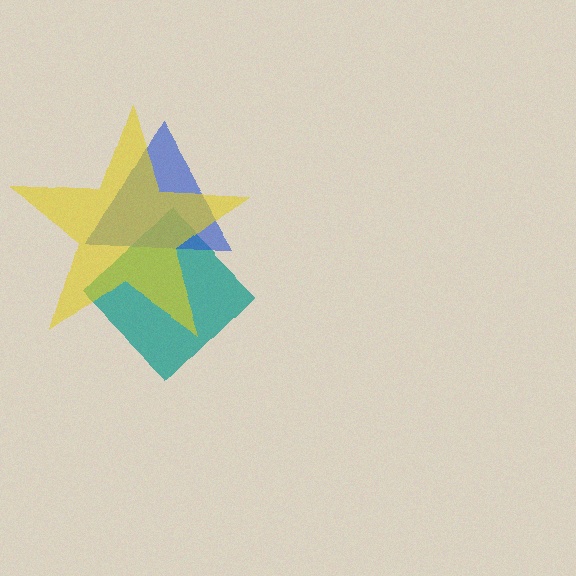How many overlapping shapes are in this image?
There are 3 overlapping shapes in the image.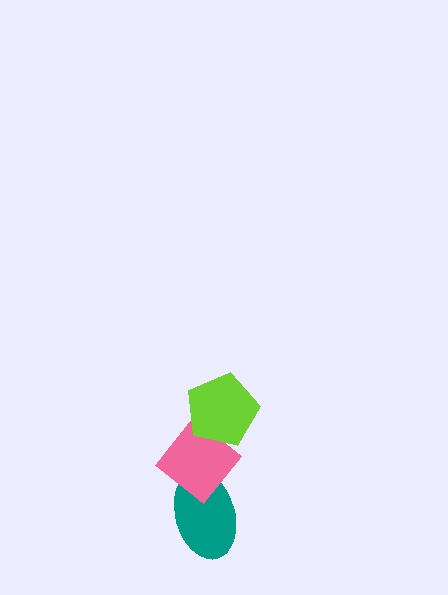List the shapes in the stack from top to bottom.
From top to bottom: the lime pentagon, the pink diamond, the teal ellipse.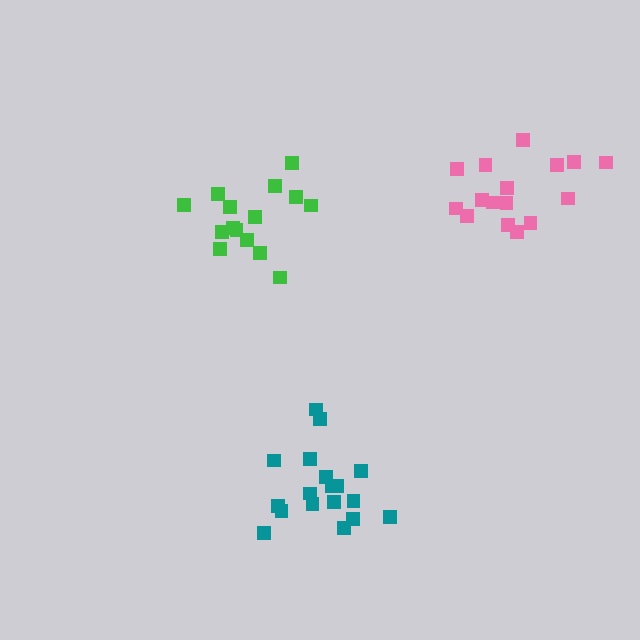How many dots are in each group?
Group 1: 18 dots, Group 2: 16 dots, Group 3: 15 dots (49 total).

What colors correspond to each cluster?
The clusters are colored: teal, pink, green.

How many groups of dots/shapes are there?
There are 3 groups.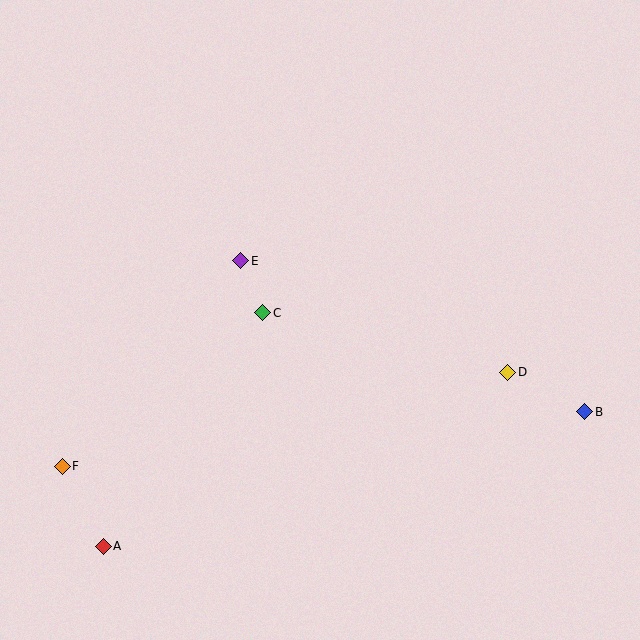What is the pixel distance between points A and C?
The distance between A and C is 283 pixels.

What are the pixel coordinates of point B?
Point B is at (585, 412).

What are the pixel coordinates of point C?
Point C is at (263, 313).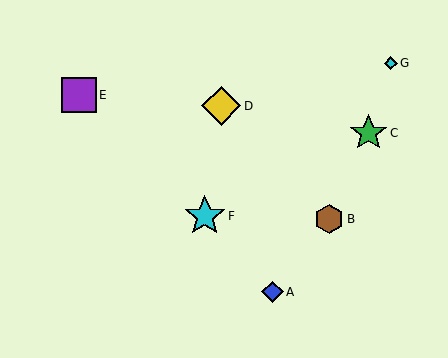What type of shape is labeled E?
Shape E is a purple square.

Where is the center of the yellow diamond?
The center of the yellow diamond is at (221, 106).